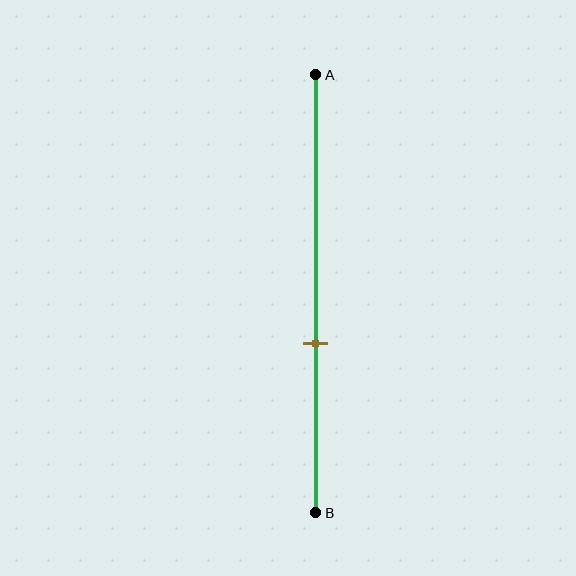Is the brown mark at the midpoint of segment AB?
No, the mark is at about 60% from A, not at the 50% midpoint.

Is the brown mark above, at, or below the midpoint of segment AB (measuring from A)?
The brown mark is below the midpoint of segment AB.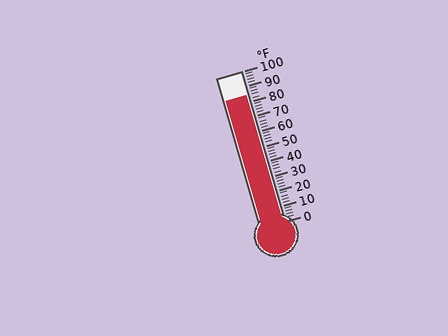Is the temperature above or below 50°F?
The temperature is above 50°F.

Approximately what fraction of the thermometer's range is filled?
The thermometer is filled to approximately 85% of its range.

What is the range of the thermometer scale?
The thermometer scale ranges from 0°F to 100°F.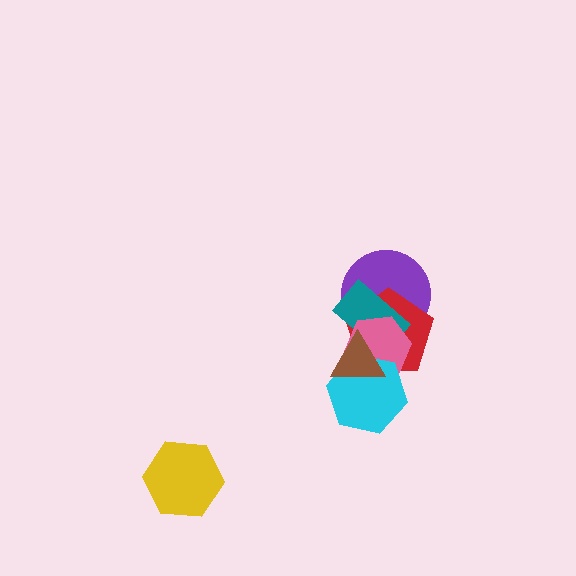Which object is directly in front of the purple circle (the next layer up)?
The red pentagon is directly in front of the purple circle.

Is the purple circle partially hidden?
Yes, it is partially covered by another shape.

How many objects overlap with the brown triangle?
4 objects overlap with the brown triangle.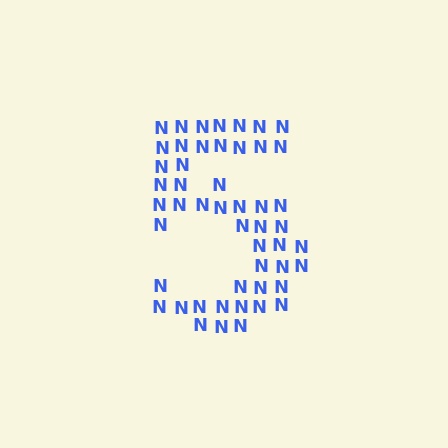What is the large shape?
The large shape is the digit 5.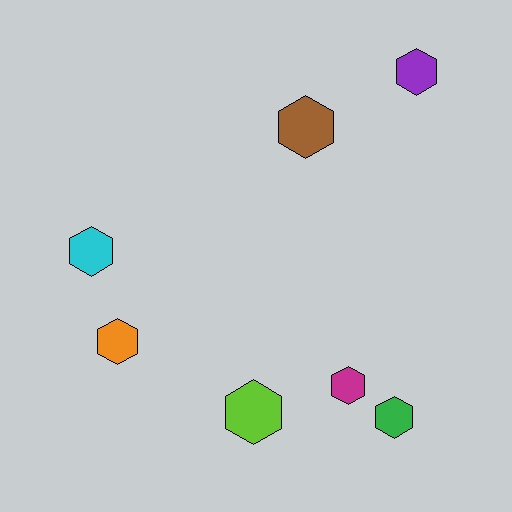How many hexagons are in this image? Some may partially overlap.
There are 7 hexagons.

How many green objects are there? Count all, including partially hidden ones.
There is 1 green object.